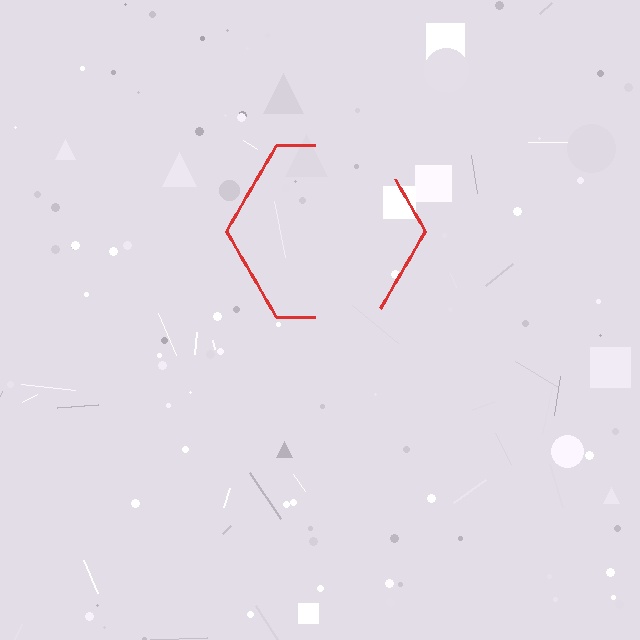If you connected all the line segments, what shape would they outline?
They would outline a hexagon.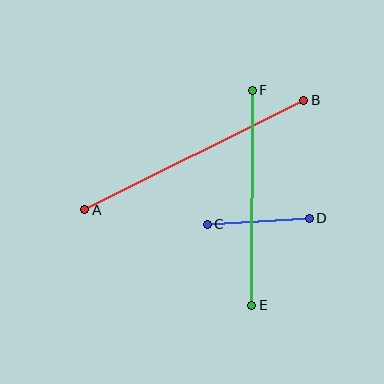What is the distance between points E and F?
The distance is approximately 215 pixels.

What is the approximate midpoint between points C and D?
The midpoint is at approximately (258, 221) pixels.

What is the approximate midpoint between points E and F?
The midpoint is at approximately (252, 198) pixels.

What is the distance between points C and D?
The distance is approximately 102 pixels.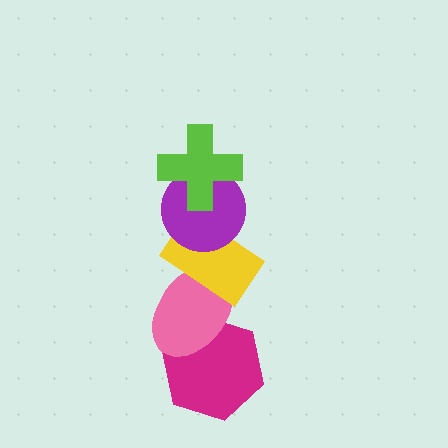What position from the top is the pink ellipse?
The pink ellipse is 4th from the top.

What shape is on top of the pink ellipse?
The yellow rectangle is on top of the pink ellipse.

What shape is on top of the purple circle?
The lime cross is on top of the purple circle.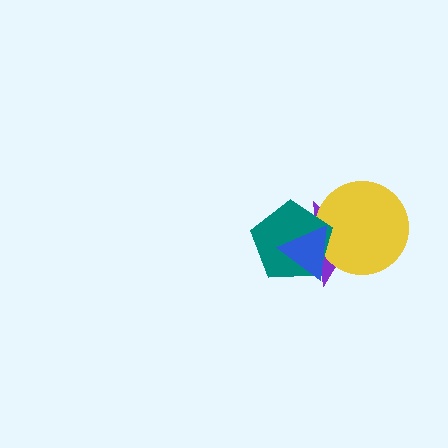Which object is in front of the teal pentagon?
The blue triangle is in front of the teal pentagon.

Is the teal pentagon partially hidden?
Yes, it is partially covered by another shape.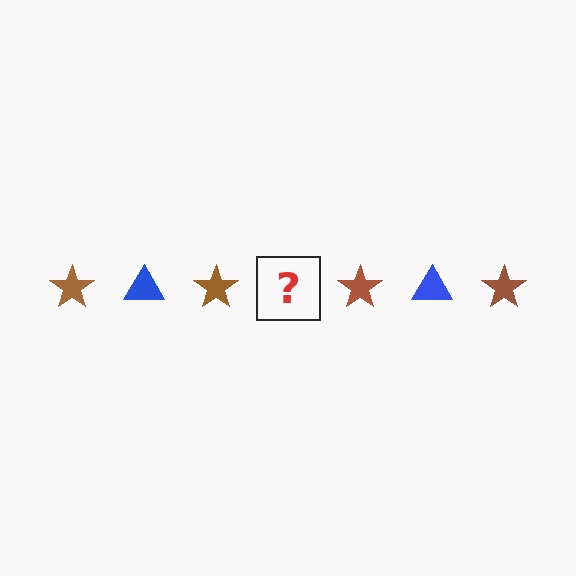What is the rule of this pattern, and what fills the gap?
The rule is that the pattern alternates between brown star and blue triangle. The gap should be filled with a blue triangle.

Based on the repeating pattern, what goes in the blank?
The blank should be a blue triangle.